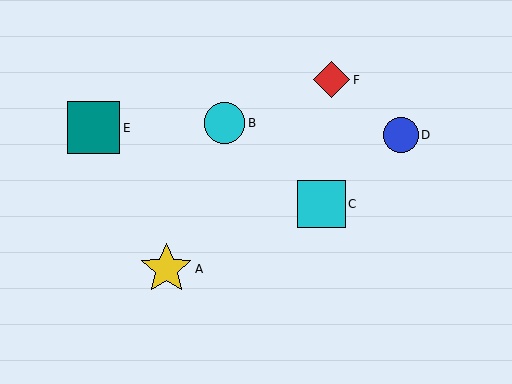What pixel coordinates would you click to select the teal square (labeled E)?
Click at (94, 128) to select the teal square E.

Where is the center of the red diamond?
The center of the red diamond is at (332, 80).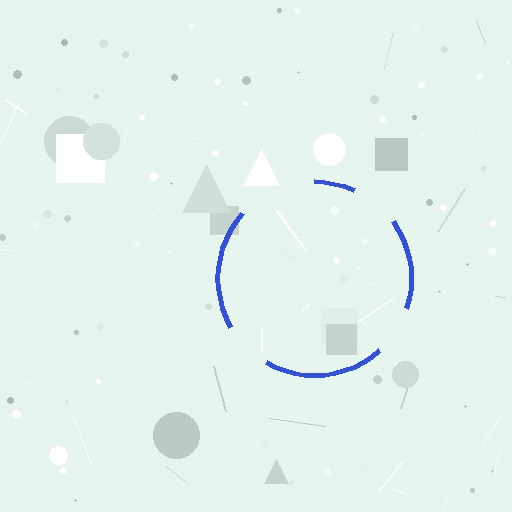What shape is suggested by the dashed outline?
The dashed outline suggests a circle.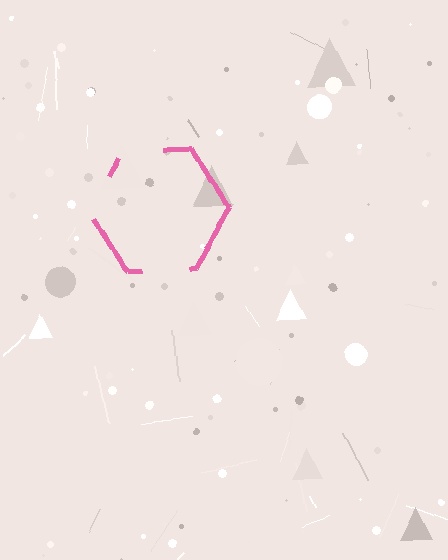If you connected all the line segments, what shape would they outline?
They would outline a hexagon.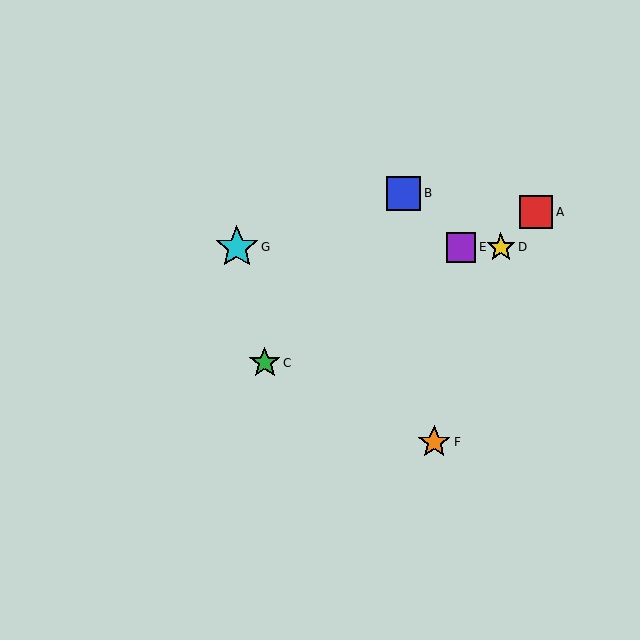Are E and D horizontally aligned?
Yes, both are at y≈247.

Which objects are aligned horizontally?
Objects D, E, G are aligned horizontally.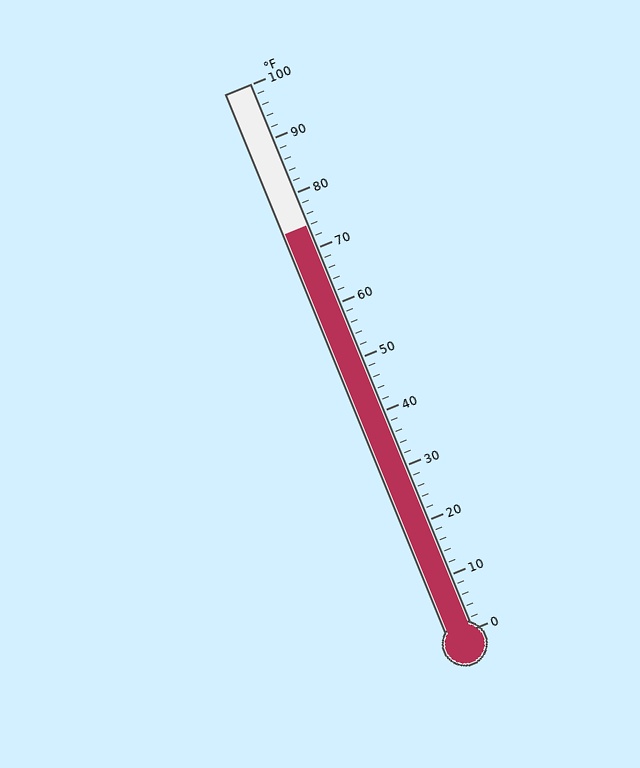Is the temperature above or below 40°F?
The temperature is above 40°F.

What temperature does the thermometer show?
The thermometer shows approximately 74°F.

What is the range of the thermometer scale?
The thermometer scale ranges from 0°F to 100°F.